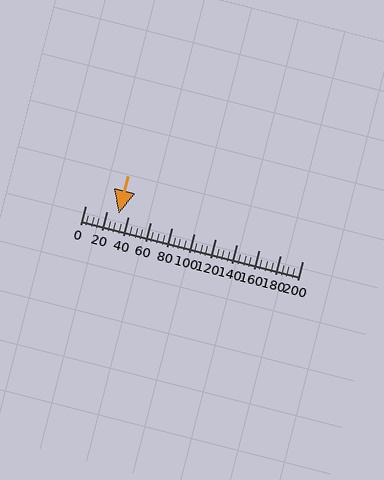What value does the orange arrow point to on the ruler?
The orange arrow points to approximately 31.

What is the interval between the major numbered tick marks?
The major tick marks are spaced 20 units apart.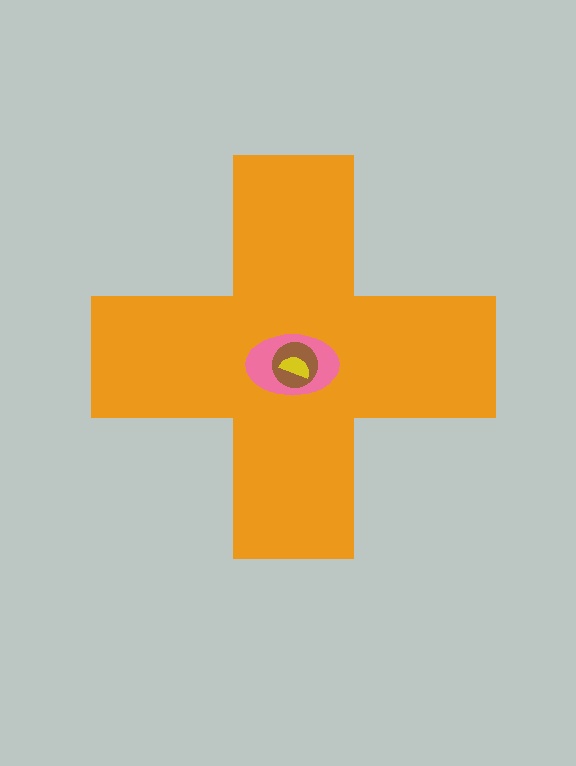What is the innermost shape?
The yellow semicircle.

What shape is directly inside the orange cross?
The pink ellipse.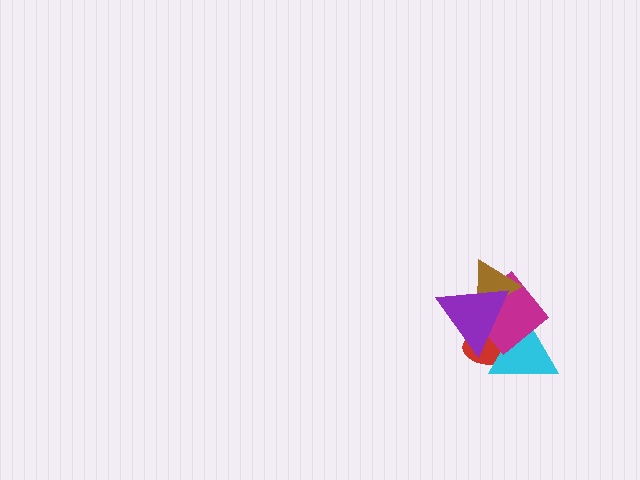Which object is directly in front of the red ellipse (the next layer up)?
The cyan triangle is directly in front of the red ellipse.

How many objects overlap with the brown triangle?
2 objects overlap with the brown triangle.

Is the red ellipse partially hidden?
Yes, it is partially covered by another shape.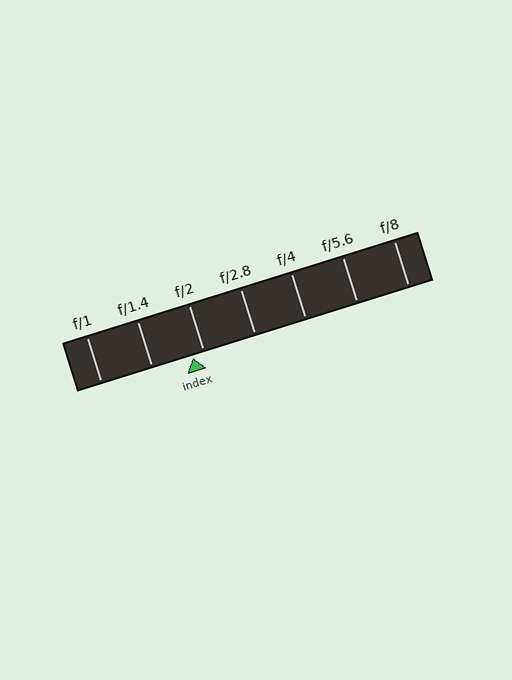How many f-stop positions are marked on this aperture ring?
There are 7 f-stop positions marked.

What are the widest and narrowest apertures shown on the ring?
The widest aperture shown is f/1 and the narrowest is f/8.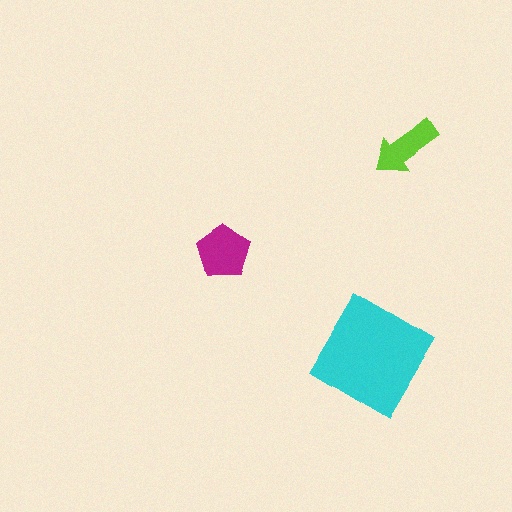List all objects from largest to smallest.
The cyan diamond, the magenta pentagon, the lime arrow.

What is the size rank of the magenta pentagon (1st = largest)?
2nd.